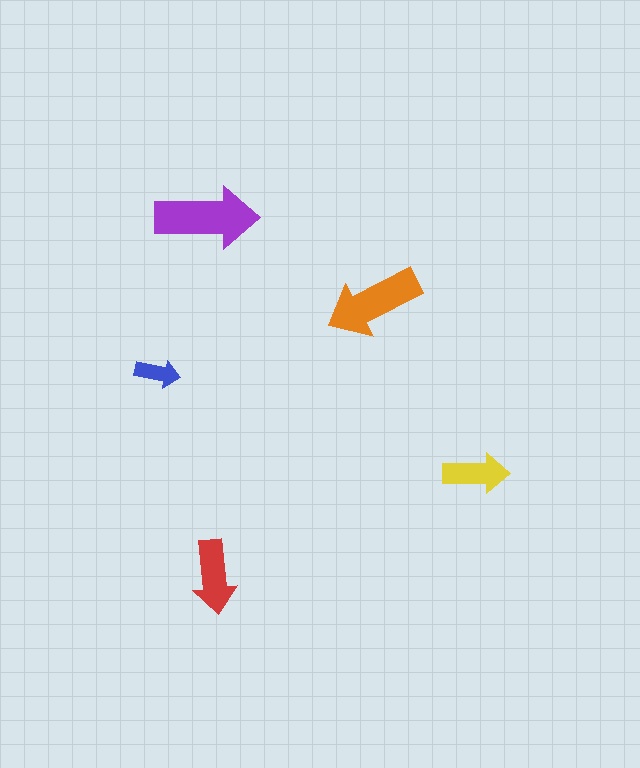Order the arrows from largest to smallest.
the purple one, the orange one, the red one, the yellow one, the blue one.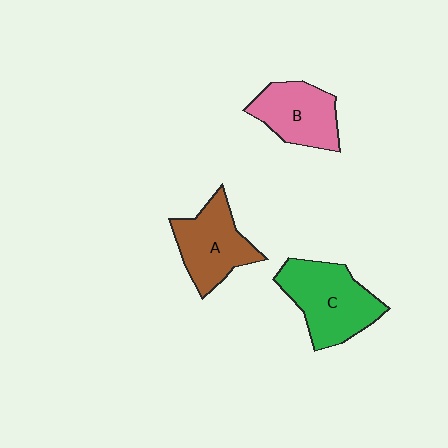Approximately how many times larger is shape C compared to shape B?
Approximately 1.3 times.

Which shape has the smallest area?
Shape B (pink).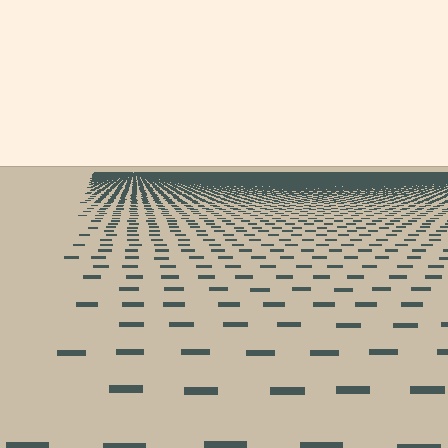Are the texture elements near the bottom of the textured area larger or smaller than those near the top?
Larger. Near the bottom, elements are closer to the viewer and appear at a bigger on-screen size.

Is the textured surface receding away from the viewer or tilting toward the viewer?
The surface is receding away from the viewer. Texture elements get smaller and denser toward the top.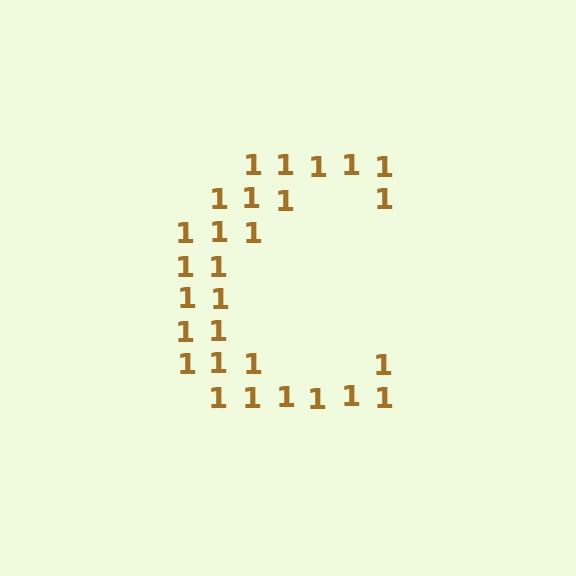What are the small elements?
The small elements are digit 1's.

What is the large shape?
The large shape is the letter C.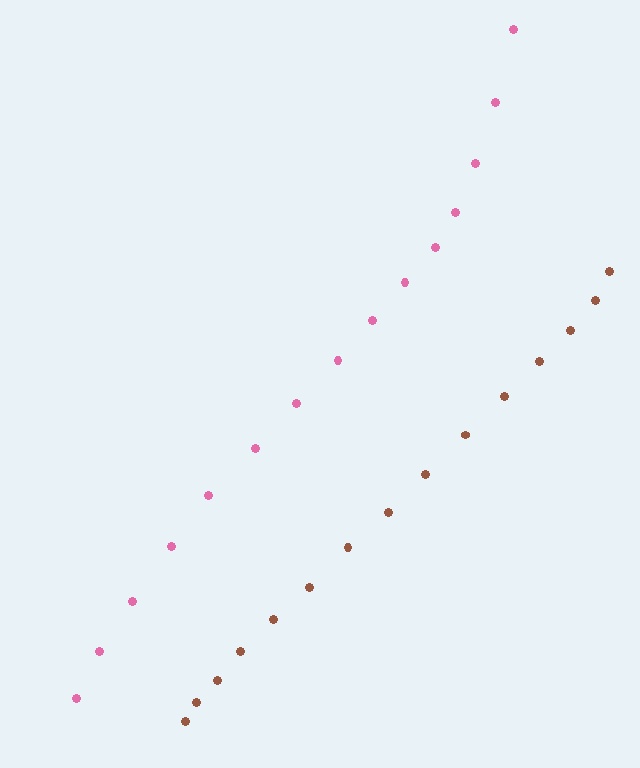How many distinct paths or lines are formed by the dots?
There are 2 distinct paths.